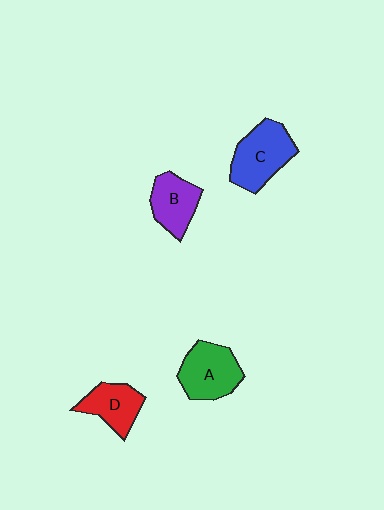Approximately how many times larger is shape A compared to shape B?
Approximately 1.2 times.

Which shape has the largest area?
Shape C (blue).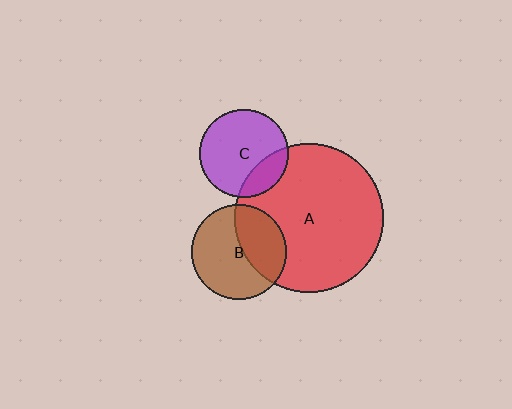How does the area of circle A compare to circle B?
Approximately 2.5 times.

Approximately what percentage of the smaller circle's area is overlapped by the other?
Approximately 40%.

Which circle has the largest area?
Circle A (red).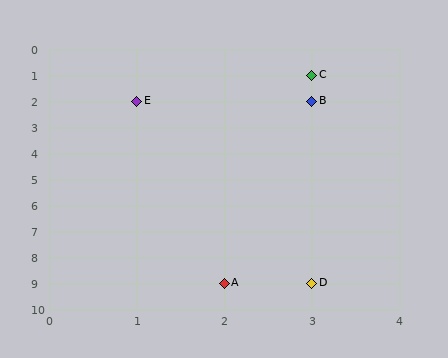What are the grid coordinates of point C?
Point C is at grid coordinates (3, 1).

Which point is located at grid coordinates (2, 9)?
Point A is at (2, 9).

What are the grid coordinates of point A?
Point A is at grid coordinates (2, 9).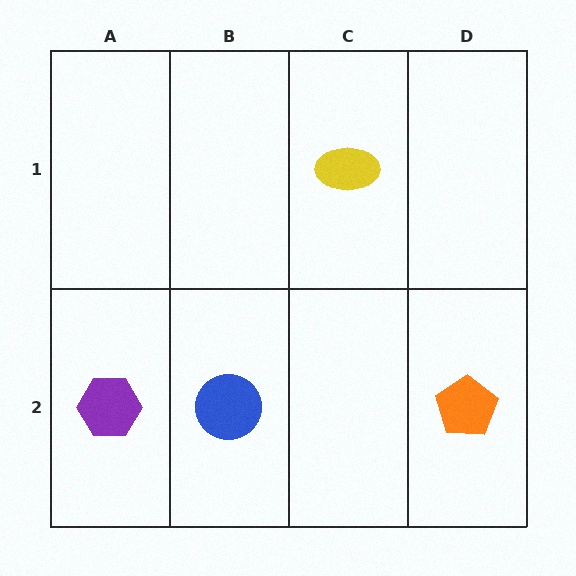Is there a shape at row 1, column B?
No, that cell is empty.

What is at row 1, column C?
A yellow ellipse.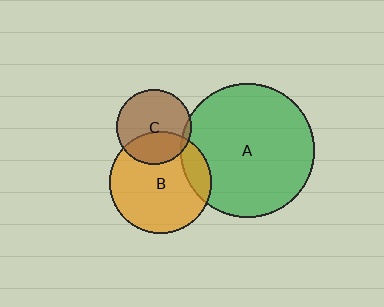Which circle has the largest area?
Circle A (green).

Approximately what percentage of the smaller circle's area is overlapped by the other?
Approximately 35%.